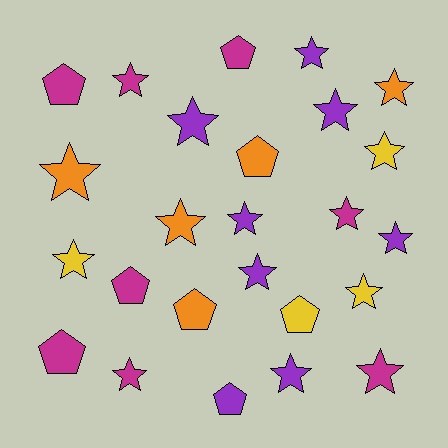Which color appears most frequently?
Magenta, with 8 objects.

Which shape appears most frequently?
Star, with 17 objects.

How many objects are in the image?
There are 25 objects.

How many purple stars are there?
There are 7 purple stars.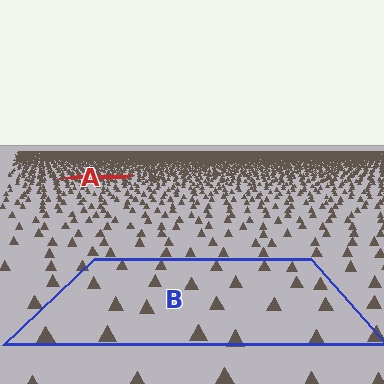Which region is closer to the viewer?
Region B is closer. The texture elements there are larger and more spread out.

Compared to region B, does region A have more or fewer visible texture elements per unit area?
Region A has more texture elements per unit area — they are packed more densely because it is farther away.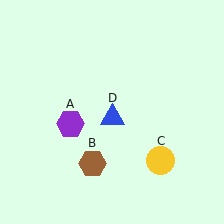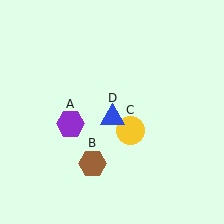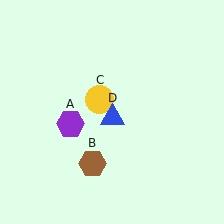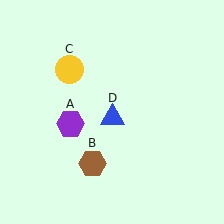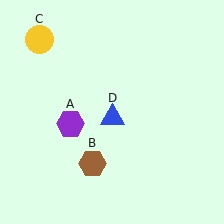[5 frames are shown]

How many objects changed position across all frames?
1 object changed position: yellow circle (object C).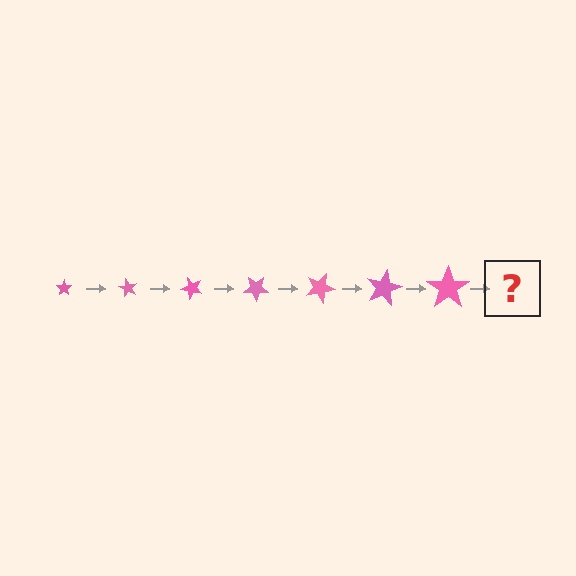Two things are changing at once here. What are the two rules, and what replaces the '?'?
The two rules are that the star grows larger each step and it rotates 60 degrees each step. The '?' should be a star, larger than the previous one and rotated 420 degrees from the start.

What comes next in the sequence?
The next element should be a star, larger than the previous one and rotated 420 degrees from the start.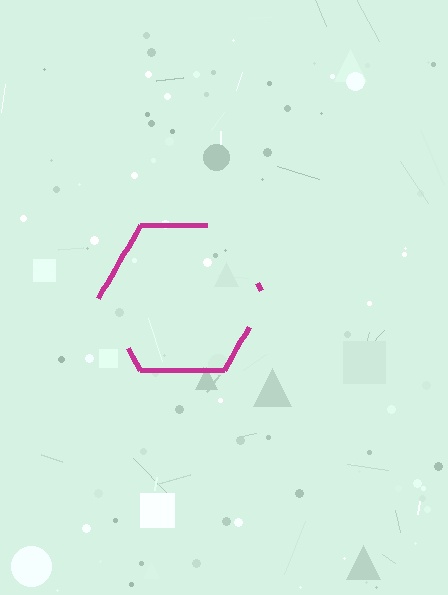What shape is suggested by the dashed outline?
The dashed outline suggests a hexagon.